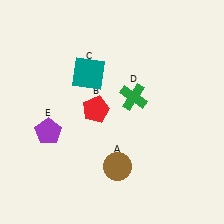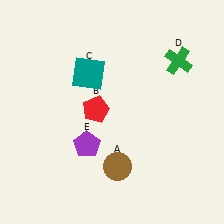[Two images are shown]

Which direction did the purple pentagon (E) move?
The purple pentagon (E) moved right.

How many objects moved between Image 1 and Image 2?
2 objects moved between the two images.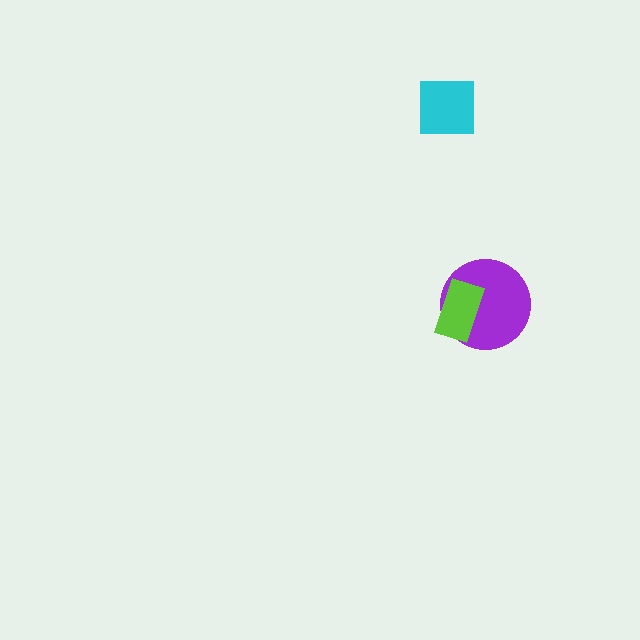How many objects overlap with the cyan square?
0 objects overlap with the cyan square.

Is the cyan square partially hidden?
No, no other shape covers it.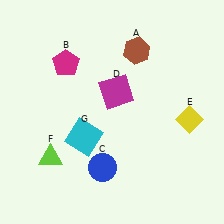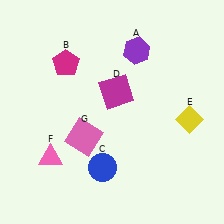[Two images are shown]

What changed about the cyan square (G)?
In Image 1, G is cyan. In Image 2, it changed to pink.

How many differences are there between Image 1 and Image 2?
There are 3 differences between the two images.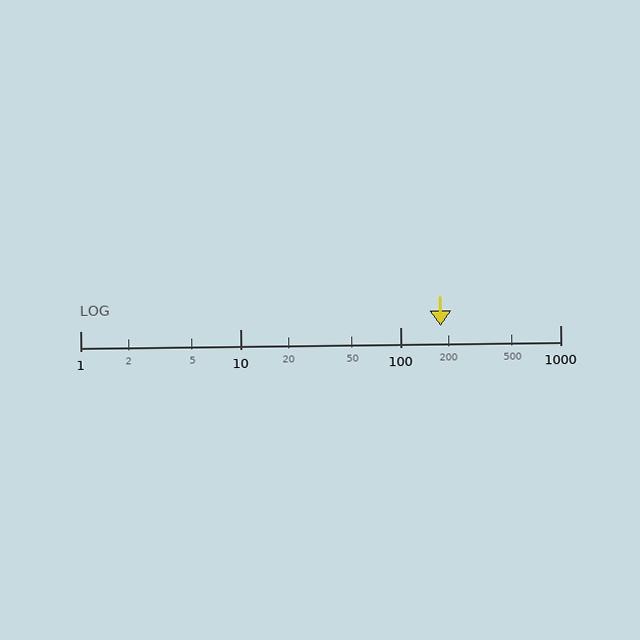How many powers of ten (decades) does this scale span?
The scale spans 3 decades, from 1 to 1000.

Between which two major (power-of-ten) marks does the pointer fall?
The pointer is between 100 and 1000.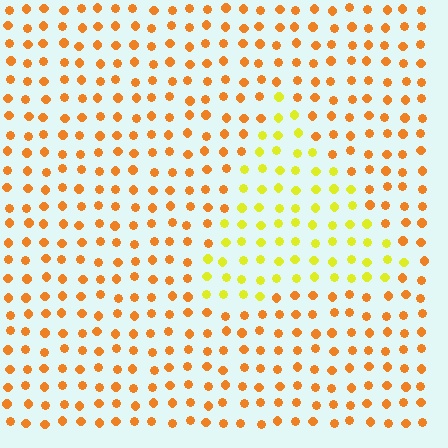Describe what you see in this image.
The image is filled with small orange elements in a uniform arrangement. A triangle-shaped region is visible where the elements are tinted to a slightly different hue, forming a subtle color boundary.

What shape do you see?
I see a triangle.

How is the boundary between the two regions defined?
The boundary is defined purely by a slight shift in hue (about 37 degrees). Spacing, size, and orientation are identical on both sides.